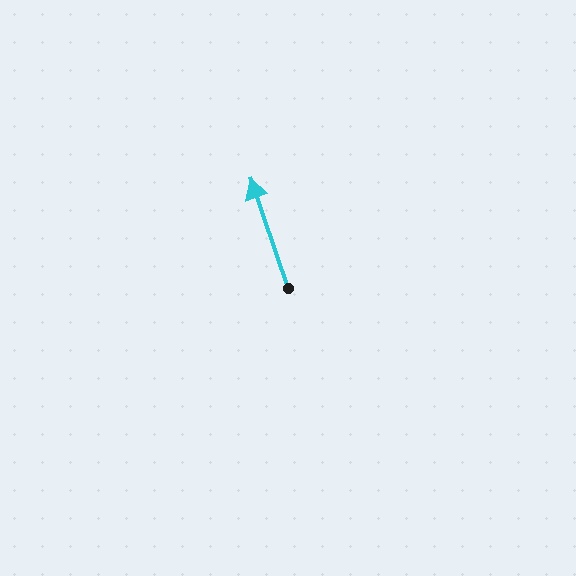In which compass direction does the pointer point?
North.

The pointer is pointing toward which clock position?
Roughly 11 o'clock.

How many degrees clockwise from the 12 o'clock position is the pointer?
Approximately 341 degrees.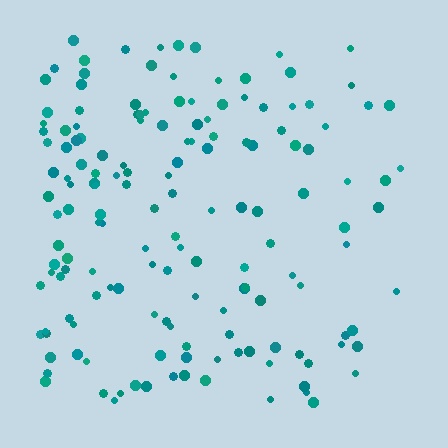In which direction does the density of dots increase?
From right to left, with the left side densest.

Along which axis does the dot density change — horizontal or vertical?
Horizontal.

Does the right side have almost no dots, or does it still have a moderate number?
Still a moderate number, just noticeably fewer than the left.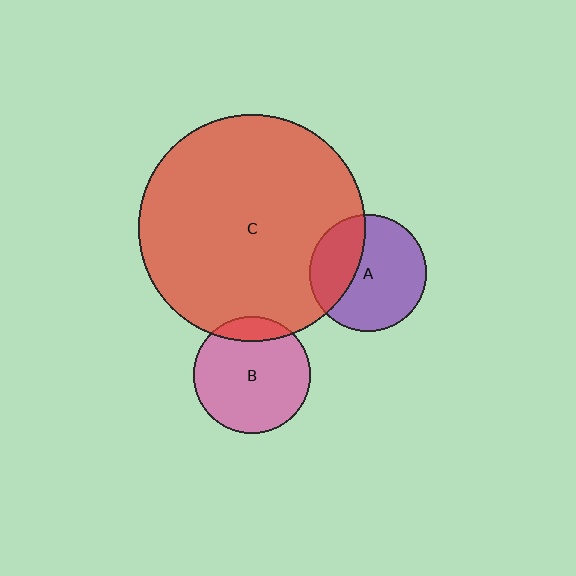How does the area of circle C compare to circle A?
Approximately 3.8 times.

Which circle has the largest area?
Circle C (red).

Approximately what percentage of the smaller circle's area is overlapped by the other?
Approximately 35%.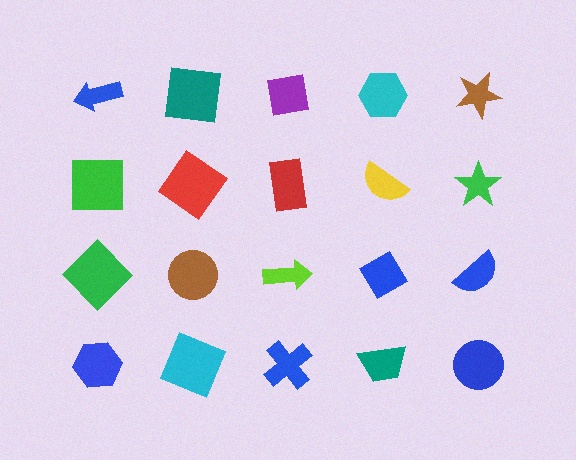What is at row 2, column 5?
A green star.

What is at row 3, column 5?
A blue semicircle.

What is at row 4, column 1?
A blue hexagon.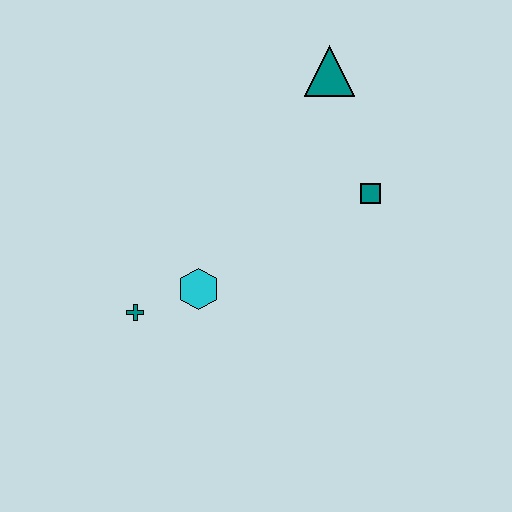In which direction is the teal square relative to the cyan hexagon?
The teal square is to the right of the cyan hexagon.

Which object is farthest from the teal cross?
The teal triangle is farthest from the teal cross.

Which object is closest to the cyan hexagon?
The teal cross is closest to the cyan hexagon.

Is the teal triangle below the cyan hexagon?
No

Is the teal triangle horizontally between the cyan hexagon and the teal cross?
No